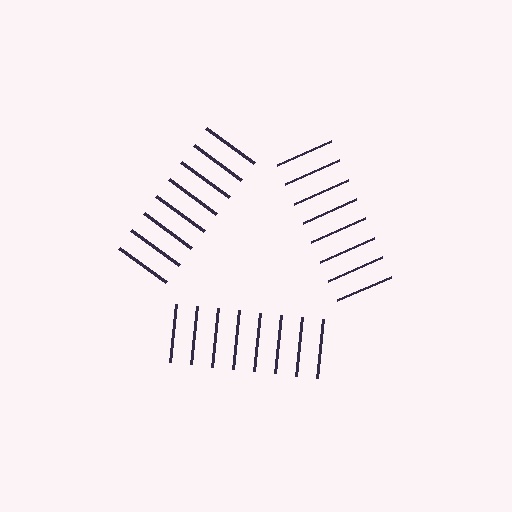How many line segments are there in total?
24 — 8 along each of the 3 edges.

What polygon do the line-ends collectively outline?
An illusory triangle — the line segments terminate on its edges but no continuous stroke is drawn.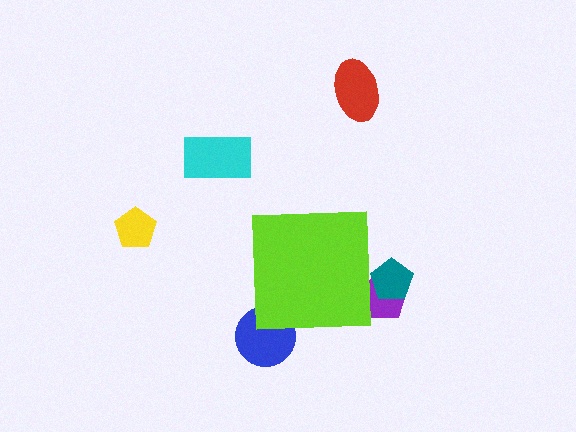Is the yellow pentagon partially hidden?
No, the yellow pentagon is fully visible.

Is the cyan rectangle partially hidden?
No, the cyan rectangle is fully visible.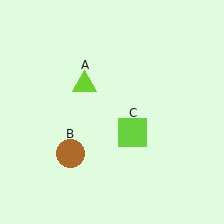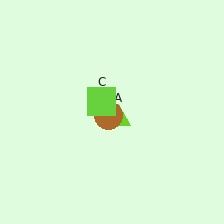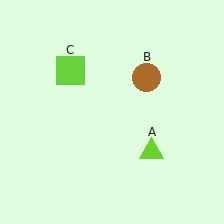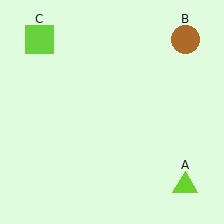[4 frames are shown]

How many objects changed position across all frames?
3 objects changed position: lime triangle (object A), brown circle (object B), lime square (object C).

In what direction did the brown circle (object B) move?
The brown circle (object B) moved up and to the right.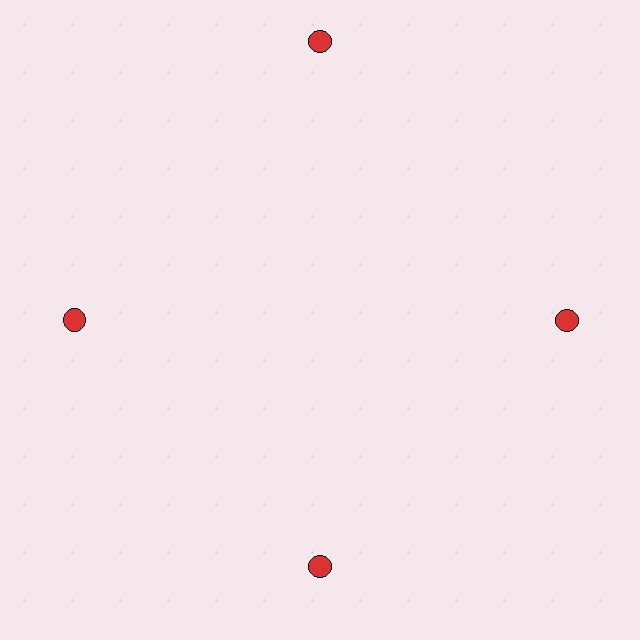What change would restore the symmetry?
The symmetry would be restored by moving it inward, back onto the ring so that all 4 circles sit at equal angles and equal distance from the center.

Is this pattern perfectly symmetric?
No. The 4 red circles are arranged in a ring, but one element near the 12 o'clock position is pushed outward from the center, breaking the 4-fold rotational symmetry.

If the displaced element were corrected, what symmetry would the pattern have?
It would have 4-fold rotational symmetry — the pattern would map onto itself every 90 degrees.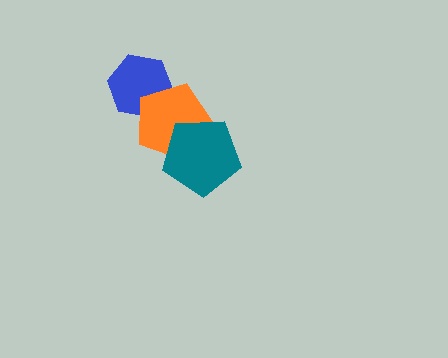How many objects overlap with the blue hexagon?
1 object overlaps with the blue hexagon.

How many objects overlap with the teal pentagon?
1 object overlaps with the teal pentagon.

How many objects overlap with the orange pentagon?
2 objects overlap with the orange pentagon.